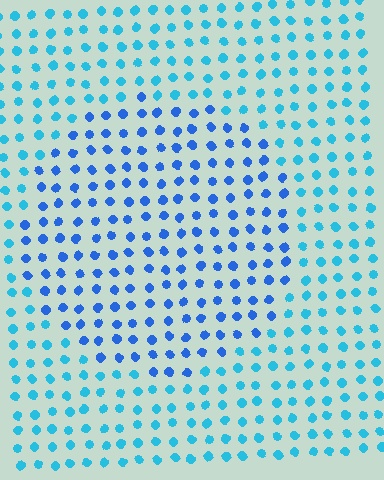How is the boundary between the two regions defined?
The boundary is defined purely by a slight shift in hue (about 28 degrees). Spacing, size, and orientation are identical on both sides.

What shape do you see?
I see a circle.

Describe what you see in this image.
The image is filled with small cyan elements in a uniform arrangement. A circle-shaped region is visible where the elements are tinted to a slightly different hue, forming a subtle color boundary.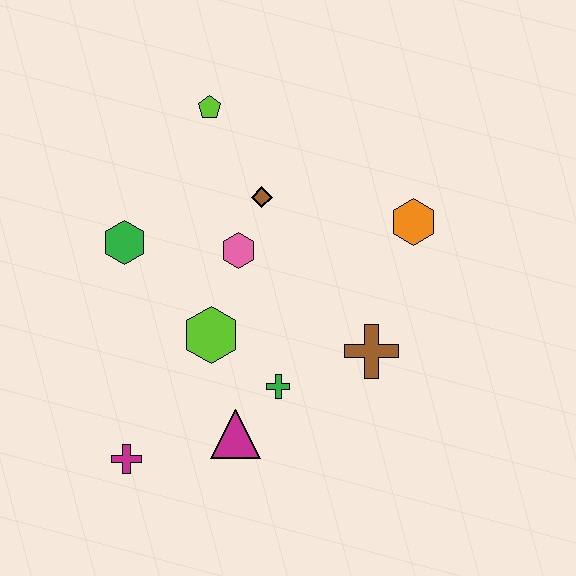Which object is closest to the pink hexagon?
The brown diamond is closest to the pink hexagon.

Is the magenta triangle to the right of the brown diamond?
No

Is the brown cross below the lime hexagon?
Yes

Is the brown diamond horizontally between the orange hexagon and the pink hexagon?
Yes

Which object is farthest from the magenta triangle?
The lime pentagon is farthest from the magenta triangle.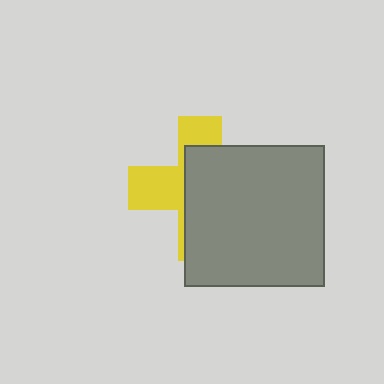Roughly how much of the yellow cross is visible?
A small part of it is visible (roughly 39%).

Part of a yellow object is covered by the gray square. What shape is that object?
It is a cross.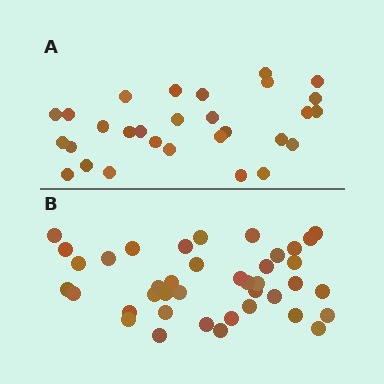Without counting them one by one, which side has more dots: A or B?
Region B (the bottom region) has more dots.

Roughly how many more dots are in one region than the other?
Region B has roughly 12 or so more dots than region A.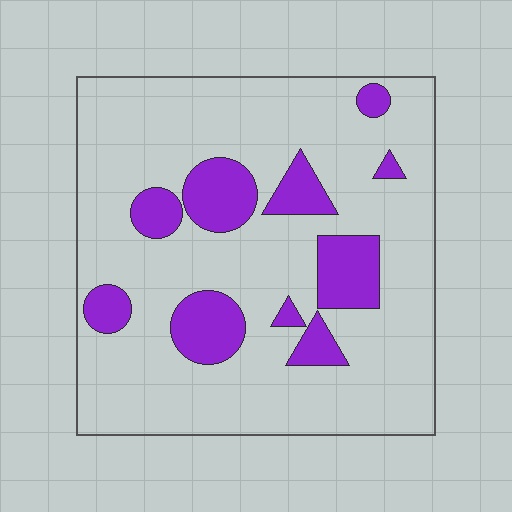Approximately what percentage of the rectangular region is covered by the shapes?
Approximately 20%.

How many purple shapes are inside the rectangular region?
10.